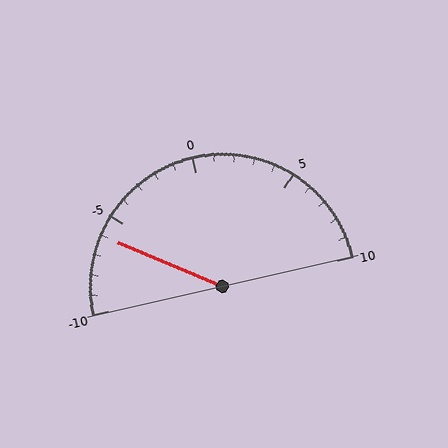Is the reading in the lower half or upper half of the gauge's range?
The reading is in the lower half of the range (-10 to 10).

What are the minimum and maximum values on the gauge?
The gauge ranges from -10 to 10.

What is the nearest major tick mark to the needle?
The nearest major tick mark is -5.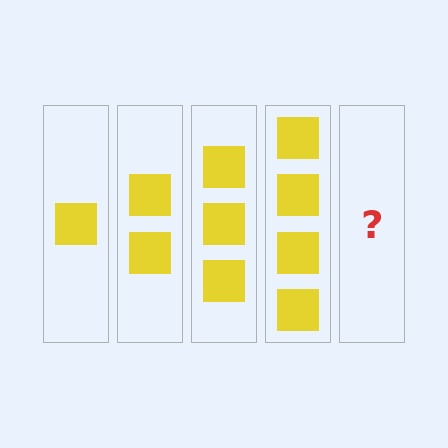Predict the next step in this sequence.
The next step is 5 squares.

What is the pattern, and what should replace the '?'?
The pattern is that each step adds one more square. The '?' should be 5 squares.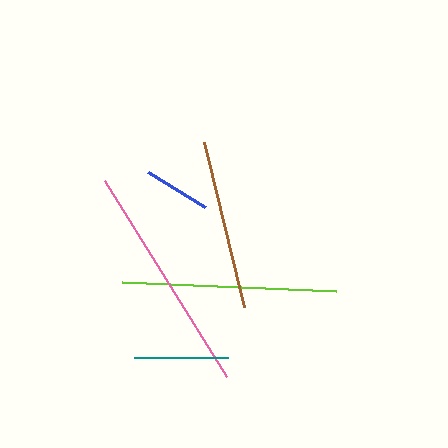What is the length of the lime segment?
The lime segment is approximately 214 pixels long.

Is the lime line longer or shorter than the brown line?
The lime line is longer than the brown line.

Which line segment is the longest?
The pink line is the longest at approximately 230 pixels.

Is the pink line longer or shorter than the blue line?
The pink line is longer than the blue line.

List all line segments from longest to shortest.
From longest to shortest: pink, lime, brown, teal, blue.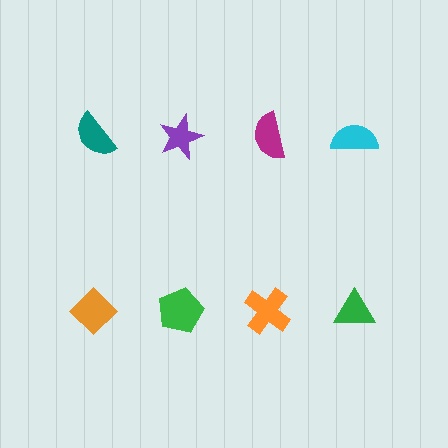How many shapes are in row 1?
4 shapes.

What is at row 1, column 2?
A purple star.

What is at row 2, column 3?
An orange cross.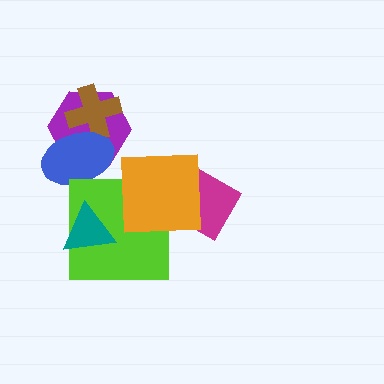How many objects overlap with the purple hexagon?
2 objects overlap with the purple hexagon.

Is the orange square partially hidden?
No, no other shape covers it.